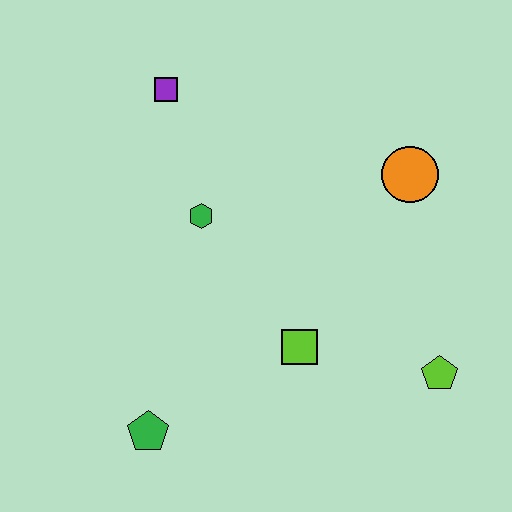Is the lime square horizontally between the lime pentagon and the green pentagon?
Yes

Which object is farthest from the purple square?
The lime pentagon is farthest from the purple square.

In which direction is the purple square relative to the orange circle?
The purple square is to the left of the orange circle.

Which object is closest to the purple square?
The green hexagon is closest to the purple square.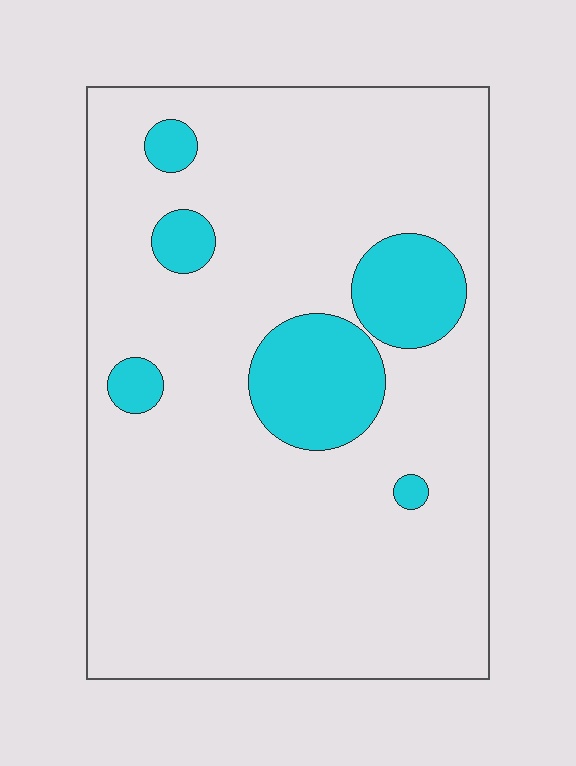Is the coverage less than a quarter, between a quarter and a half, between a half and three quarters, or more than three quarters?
Less than a quarter.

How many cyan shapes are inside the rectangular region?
6.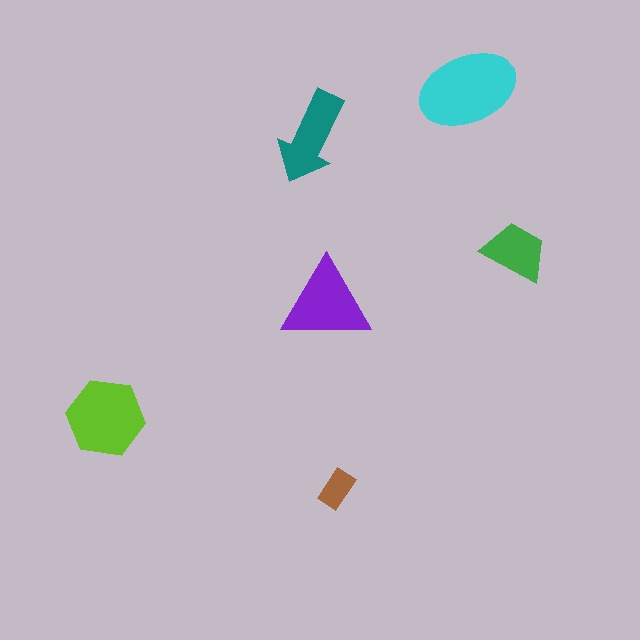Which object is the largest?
The cyan ellipse.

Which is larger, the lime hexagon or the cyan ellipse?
The cyan ellipse.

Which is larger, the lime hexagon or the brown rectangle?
The lime hexagon.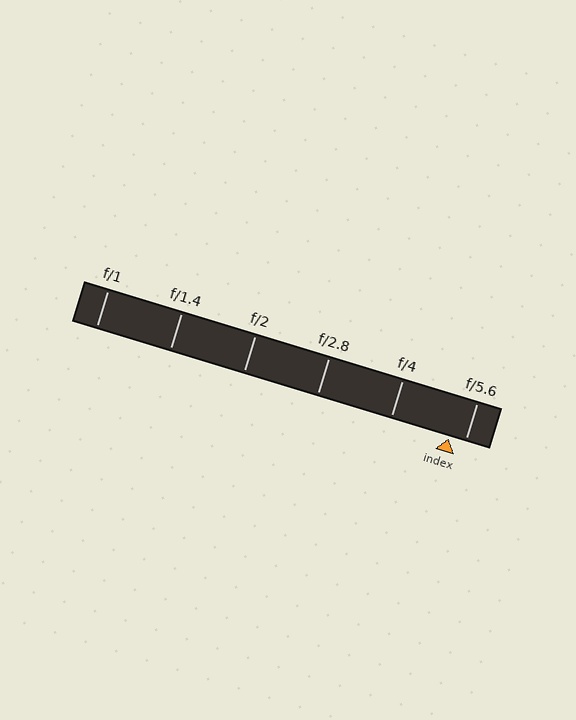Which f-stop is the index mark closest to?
The index mark is closest to f/5.6.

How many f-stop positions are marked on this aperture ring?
There are 6 f-stop positions marked.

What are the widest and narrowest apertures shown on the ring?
The widest aperture shown is f/1 and the narrowest is f/5.6.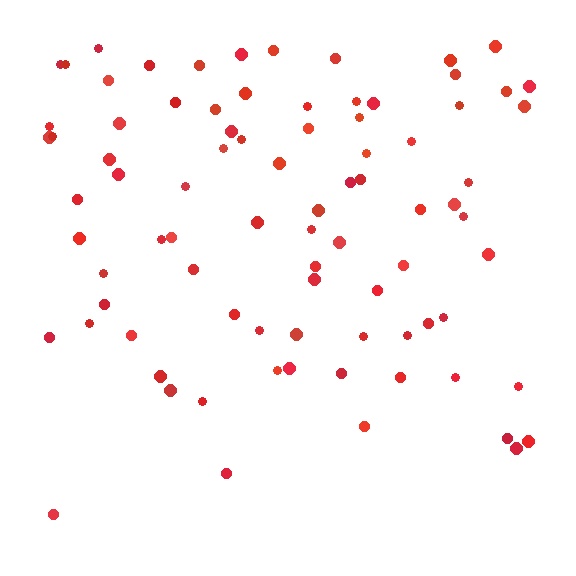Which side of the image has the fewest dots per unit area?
The bottom.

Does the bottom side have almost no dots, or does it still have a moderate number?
Still a moderate number, just noticeably fewer than the top.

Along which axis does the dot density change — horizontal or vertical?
Vertical.